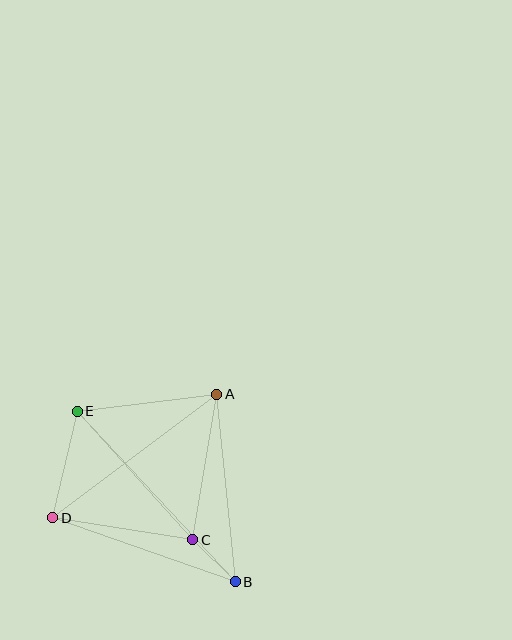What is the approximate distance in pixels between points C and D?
The distance between C and D is approximately 142 pixels.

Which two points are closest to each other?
Points B and C are closest to each other.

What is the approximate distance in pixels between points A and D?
The distance between A and D is approximately 205 pixels.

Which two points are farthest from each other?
Points B and E are farthest from each other.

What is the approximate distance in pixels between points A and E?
The distance between A and E is approximately 141 pixels.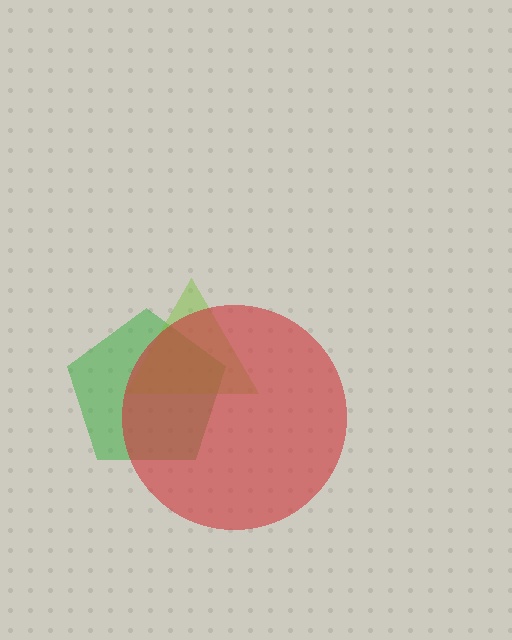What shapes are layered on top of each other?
The layered shapes are: a green pentagon, a lime triangle, a red circle.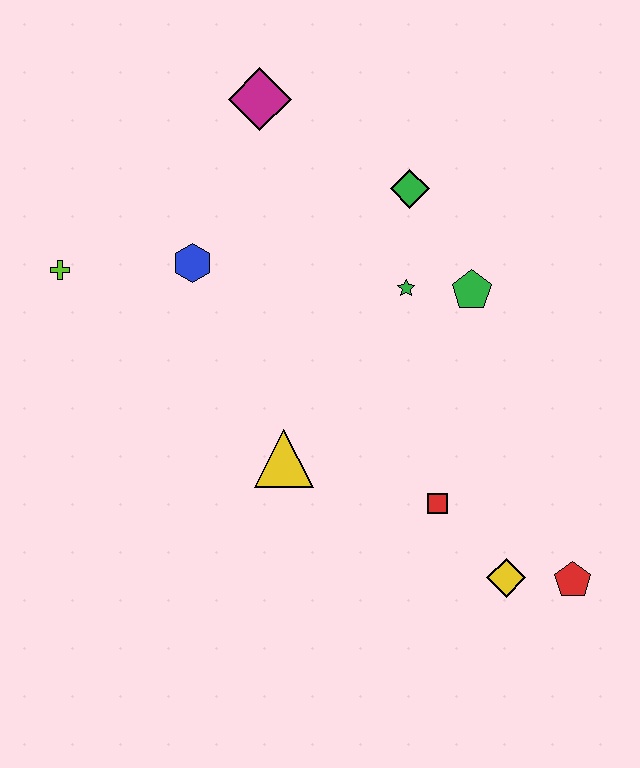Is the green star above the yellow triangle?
Yes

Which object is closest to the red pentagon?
The yellow diamond is closest to the red pentagon.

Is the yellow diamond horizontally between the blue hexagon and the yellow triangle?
No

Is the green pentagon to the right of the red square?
Yes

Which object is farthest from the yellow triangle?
The magenta diamond is farthest from the yellow triangle.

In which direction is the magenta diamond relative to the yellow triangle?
The magenta diamond is above the yellow triangle.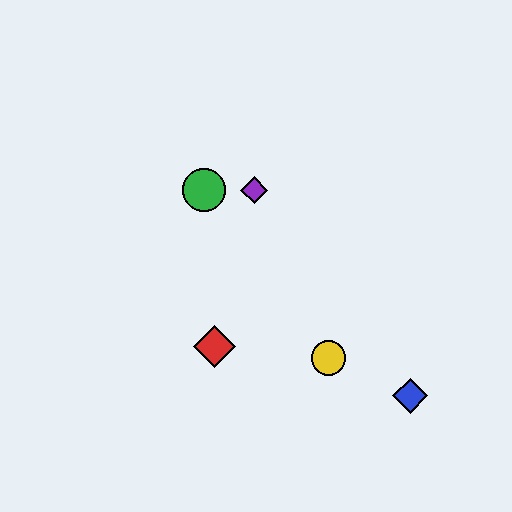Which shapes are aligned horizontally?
The green circle, the purple diamond are aligned horizontally.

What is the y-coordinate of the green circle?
The green circle is at y≈190.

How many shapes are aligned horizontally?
2 shapes (the green circle, the purple diamond) are aligned horizontally.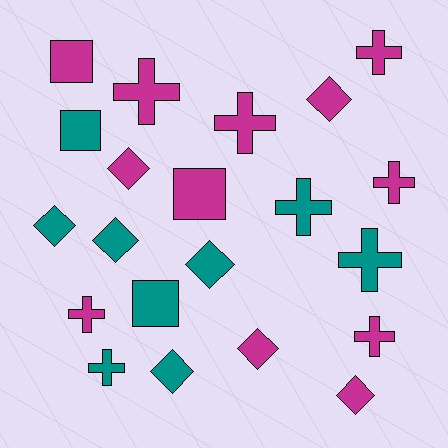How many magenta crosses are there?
There are 6 magenta crosses.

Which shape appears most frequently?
Cross, with 9 objects.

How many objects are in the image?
There are 21 objects.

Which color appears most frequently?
Magenta, with 12 objects.